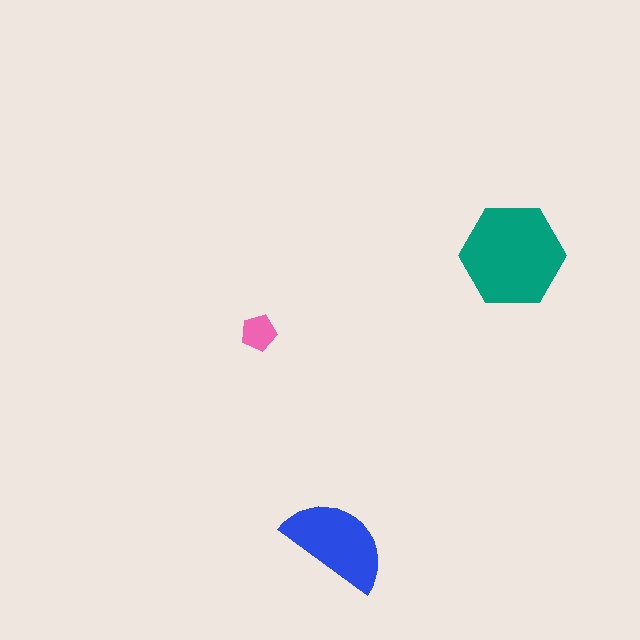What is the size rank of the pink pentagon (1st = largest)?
3rd.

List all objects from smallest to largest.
The pink pentagon, the blue semicircle, the teal hexagon.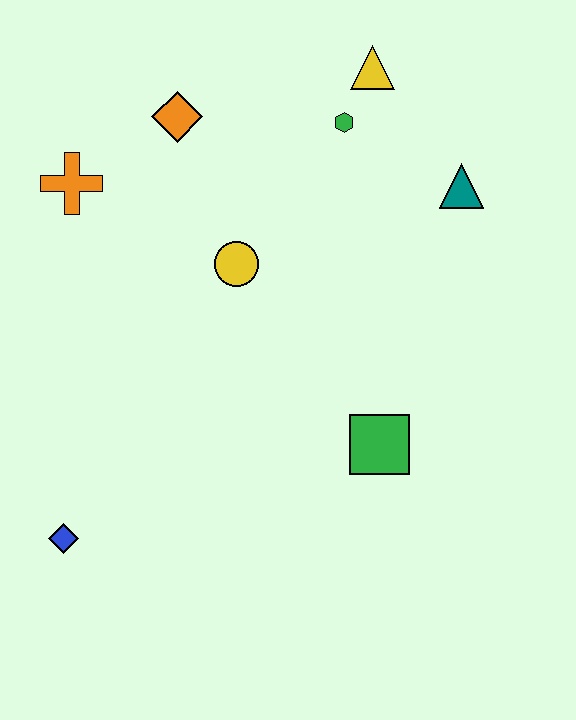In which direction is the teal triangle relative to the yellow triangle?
The teal triangle is below the yellow triangle.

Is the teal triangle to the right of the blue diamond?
Yes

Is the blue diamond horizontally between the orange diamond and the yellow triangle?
No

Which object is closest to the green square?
The yellow circle is closest to the green square.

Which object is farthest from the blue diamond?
The yellow triangle is farthest from the blue diamond.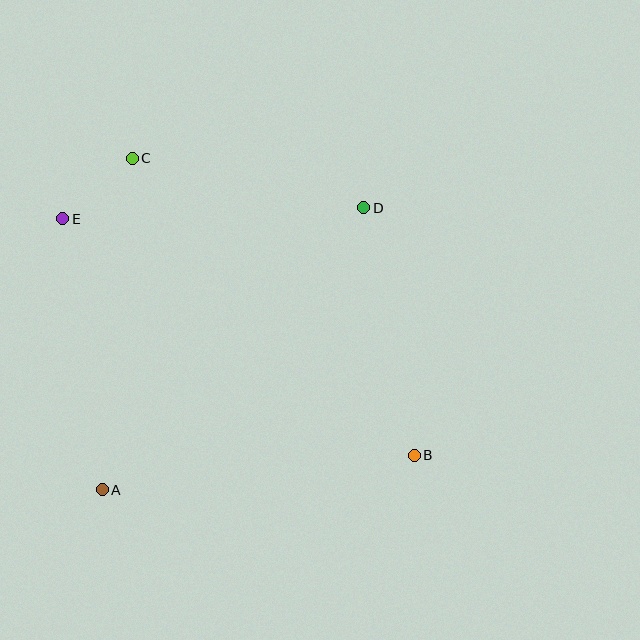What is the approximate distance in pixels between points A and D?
The distance between A and D is approximately 385 pixels.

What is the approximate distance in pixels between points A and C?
The distance between A and C is approximately 333 pixels.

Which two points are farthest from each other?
Points B and E are farthest from each other.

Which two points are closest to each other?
Points C and E are closest to each other.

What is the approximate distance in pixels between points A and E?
The distance between A and E is approximately 274 pixels.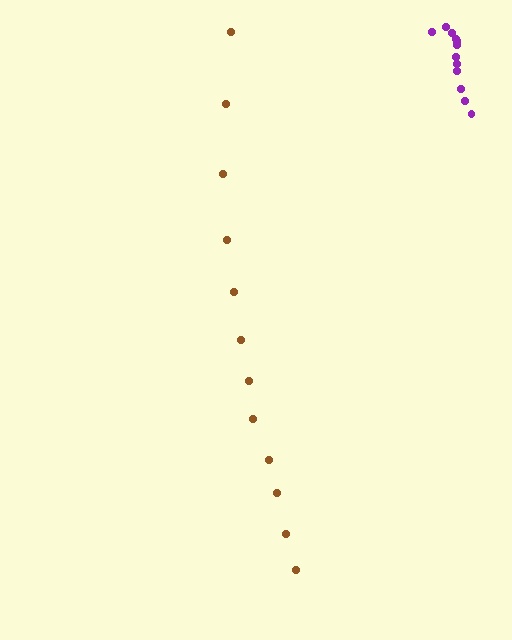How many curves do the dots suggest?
There are 2 distinct paths.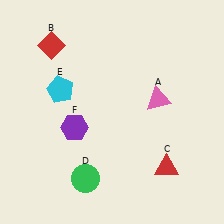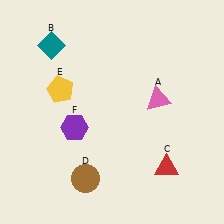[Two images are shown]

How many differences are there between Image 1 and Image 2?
There are 3 differences between the two images.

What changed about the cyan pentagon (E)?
In Image 1, E is cyan. In Image 2, it changed to yellow.